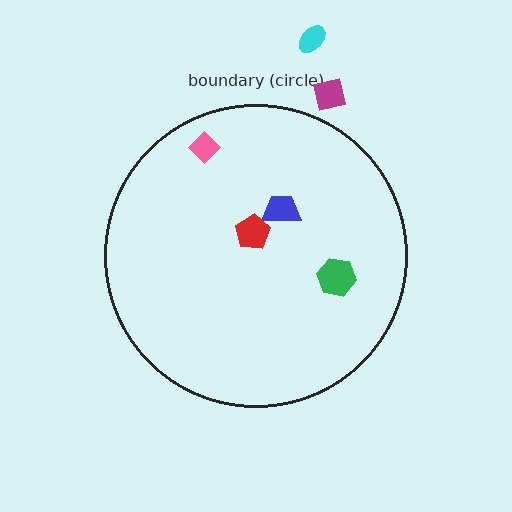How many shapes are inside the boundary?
4 inside, 2 outside.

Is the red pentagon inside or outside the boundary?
Inside.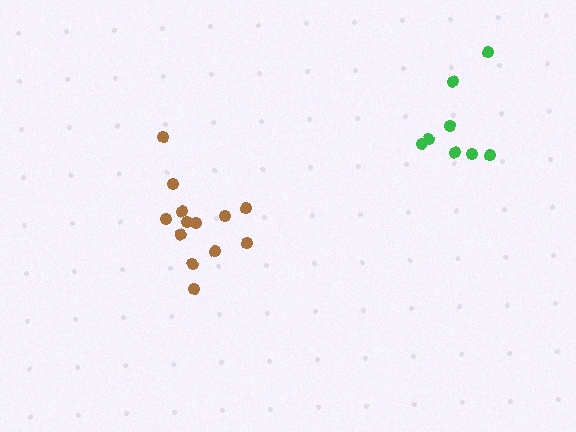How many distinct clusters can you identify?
There are 2 distinct clusters.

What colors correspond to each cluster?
The clusters are colored: green, brown.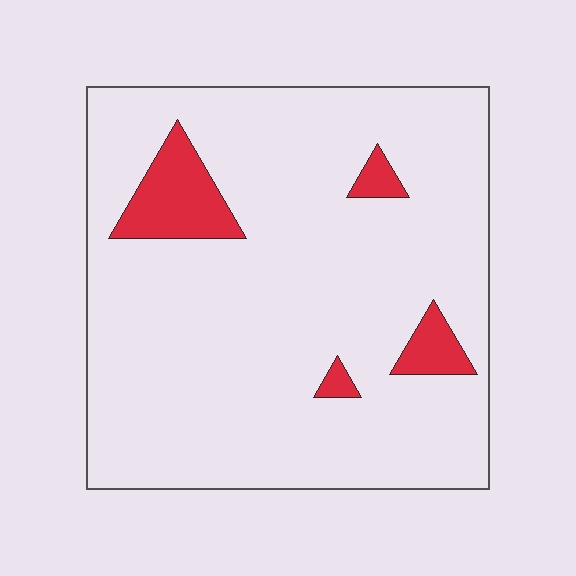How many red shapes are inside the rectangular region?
4.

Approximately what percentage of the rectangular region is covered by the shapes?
Approximately 10%.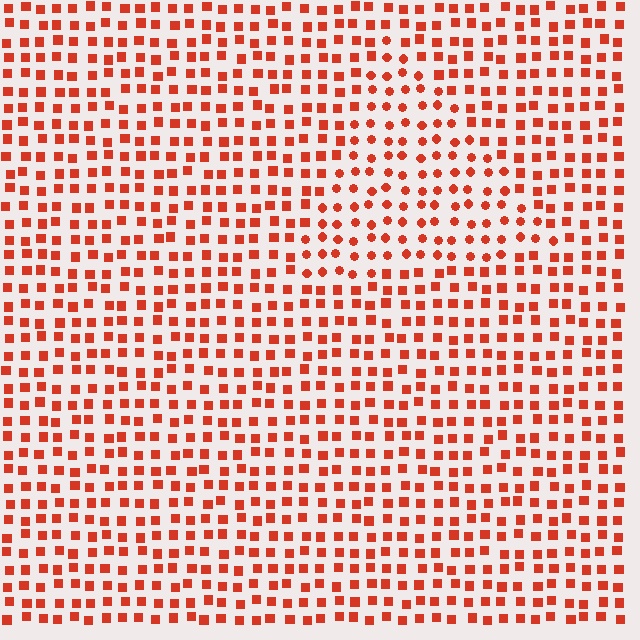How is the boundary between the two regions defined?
The boundary is defined by a change in element shape: circles inside vs. squares outside. All elements share the same color and spacing.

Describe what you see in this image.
The image is filled with small red elements arranged in a uniform grid. A triangle-shaped region contains circles, while the surrounding area contains squares. The boundary is defined purely by the change in element shape.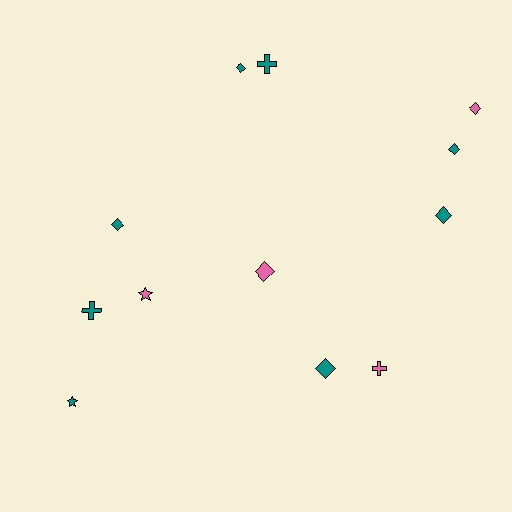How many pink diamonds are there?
There are 2 pink diamonds.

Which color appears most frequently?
Teal, with 8 objects.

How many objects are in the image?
There are 12 objects.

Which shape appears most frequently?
Diamond, with 7 objects.